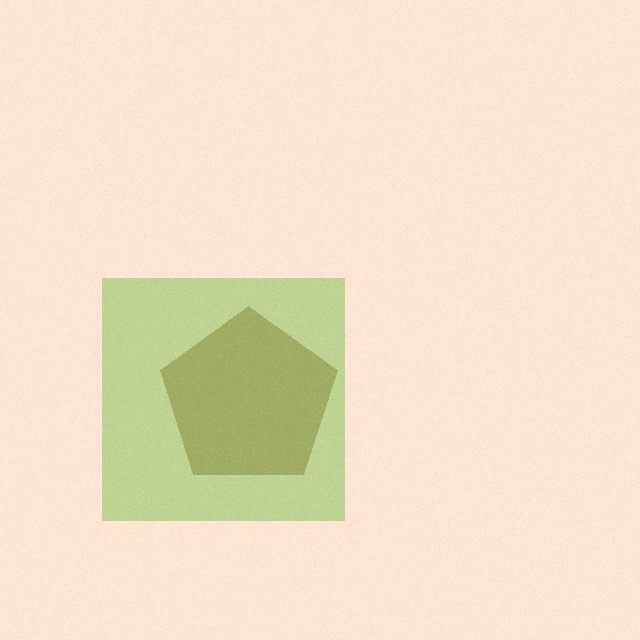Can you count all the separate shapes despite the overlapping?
Yes, there are 2 separate shapes.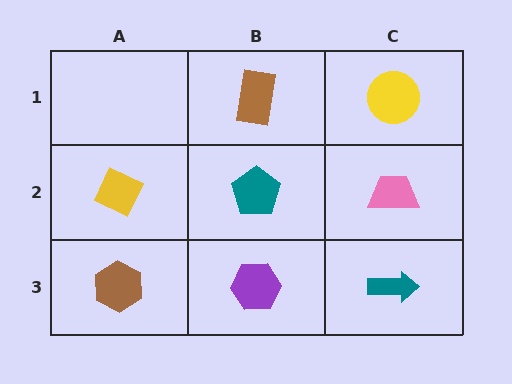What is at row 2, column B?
A teal pentagon.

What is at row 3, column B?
A purple hexagon.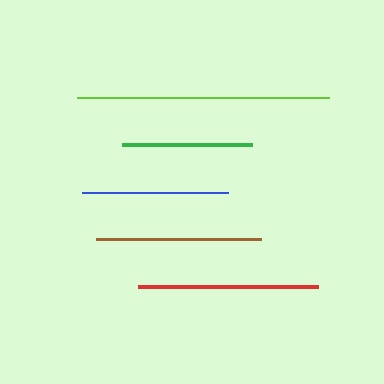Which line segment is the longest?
The lime line is the longest at approximately 252 pixels.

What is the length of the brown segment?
The brown segment is approximately 165 pixels long.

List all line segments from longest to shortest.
From longest to shortest: lime, red, brown, blue, green.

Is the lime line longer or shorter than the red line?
The lime line is longer than the red line.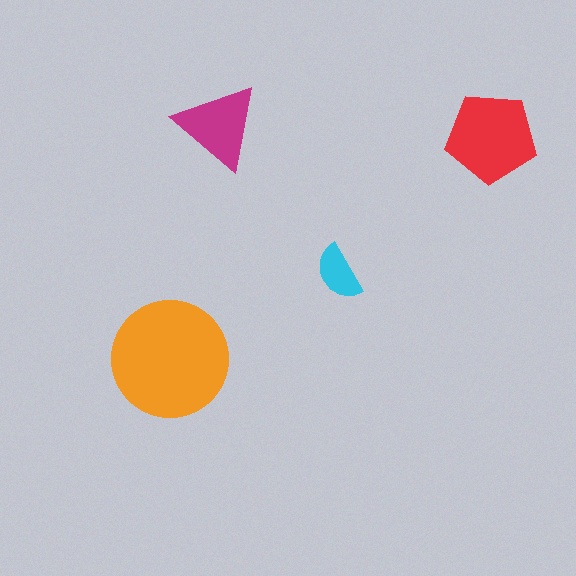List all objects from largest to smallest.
The orange circle, the red pentagon, the magenta triangle, the cyan semicircle.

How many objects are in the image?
There are 4 objects in the image.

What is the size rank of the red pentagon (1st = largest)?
2nd.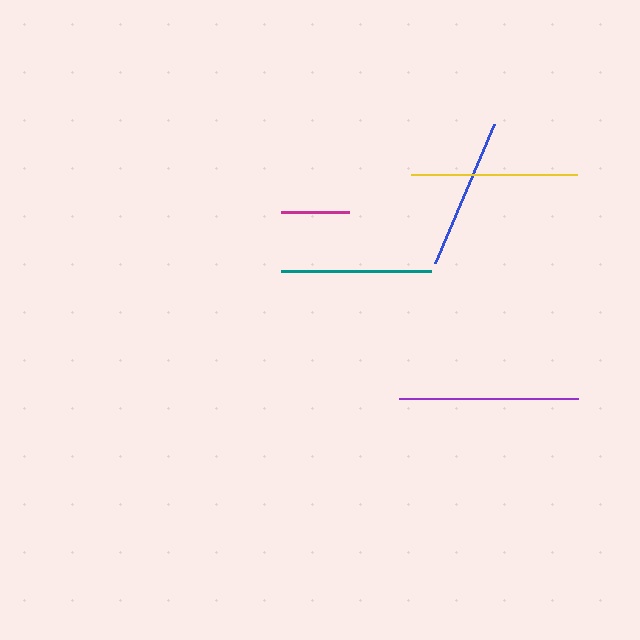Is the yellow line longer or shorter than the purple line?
The purple line is longer than the yellow line.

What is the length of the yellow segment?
The yellow segment is approximately 166 pixels long.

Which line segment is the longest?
The purple line is the longest at approximately 179 pixels.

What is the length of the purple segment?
The purple segment is approximately 179 pixels long.